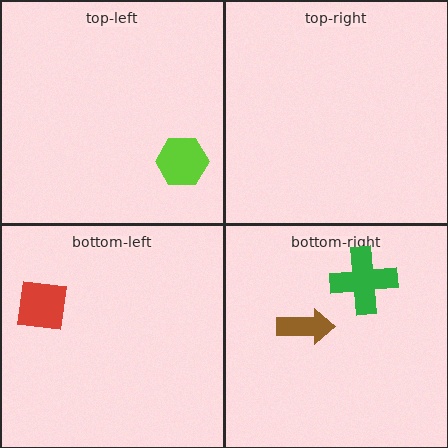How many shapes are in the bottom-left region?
1.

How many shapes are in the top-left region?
1.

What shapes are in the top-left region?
The lime hexagon.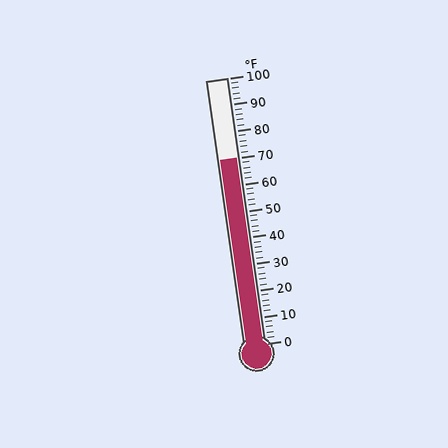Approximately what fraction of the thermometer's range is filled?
The thermometer is filled to approximately 70% of its range.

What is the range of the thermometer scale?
The thermometer scale ranges from 0°F to 100°F.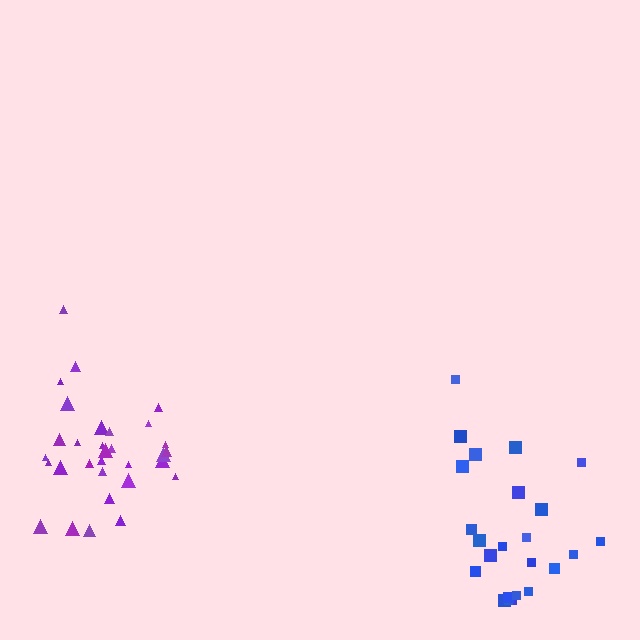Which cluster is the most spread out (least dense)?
Blue.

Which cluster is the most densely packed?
Purple.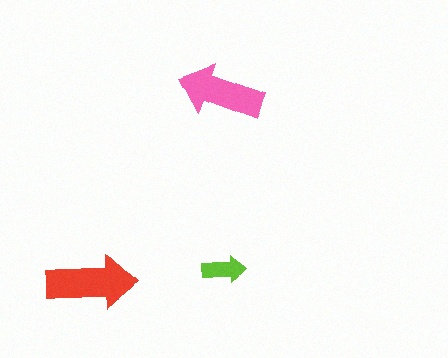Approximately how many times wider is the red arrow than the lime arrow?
About 2 times wider.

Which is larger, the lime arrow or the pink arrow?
The pink one.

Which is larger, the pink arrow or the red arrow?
The red one.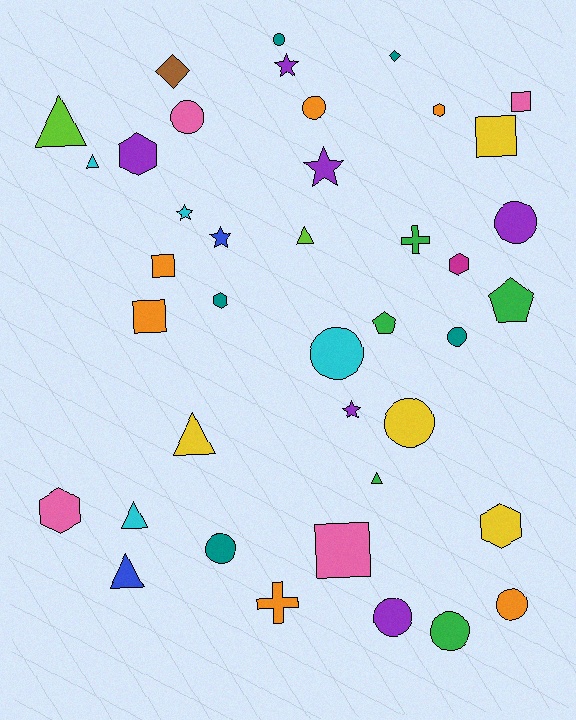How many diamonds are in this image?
There are 2 diamonds.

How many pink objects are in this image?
There are 4 pink objects.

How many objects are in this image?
There are 40 objects.